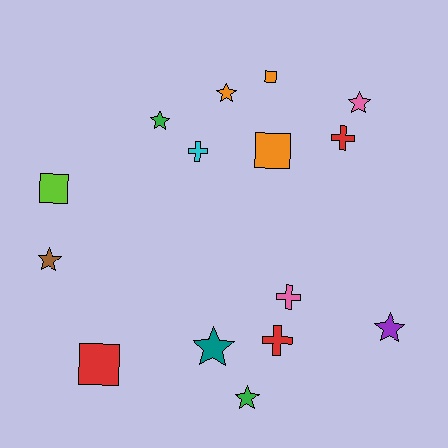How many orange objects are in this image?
There are 3 orange objects.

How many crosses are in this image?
There are 4 crosses.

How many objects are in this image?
There are 15 objects.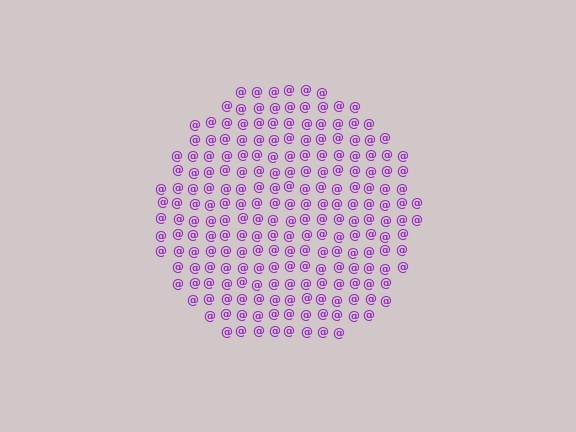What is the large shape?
The large shape is a circle.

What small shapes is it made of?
It is made of small at signs.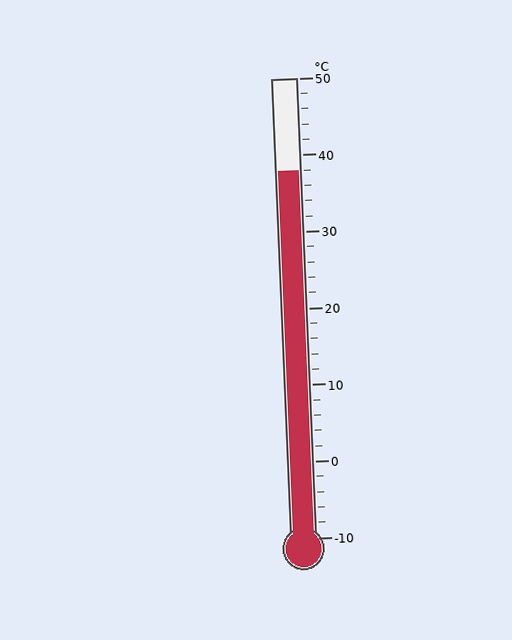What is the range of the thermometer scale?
The thermometer scale ranges from -10°C to 50°C.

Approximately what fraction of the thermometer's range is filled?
The thermometer is filled to approximately 80% of its range.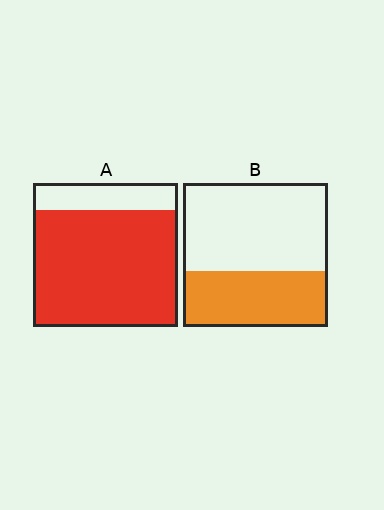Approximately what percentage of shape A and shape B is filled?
A is approximately 80% and B is approximately 40%.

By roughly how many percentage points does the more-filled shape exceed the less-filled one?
By roughly 40 percentage points (A over B).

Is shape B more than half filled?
No.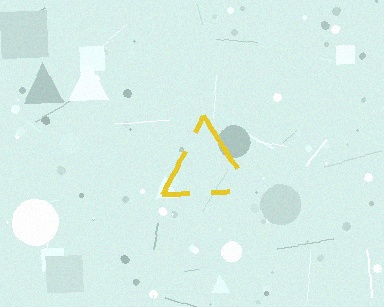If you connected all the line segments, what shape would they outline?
They would outline a triangle.